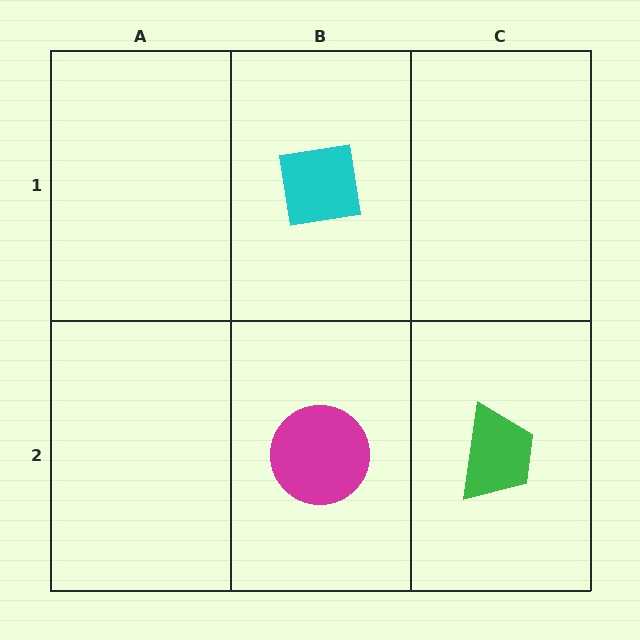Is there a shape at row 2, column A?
No, that cell is empty.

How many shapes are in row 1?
1 shape.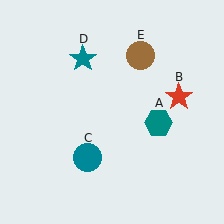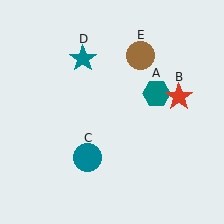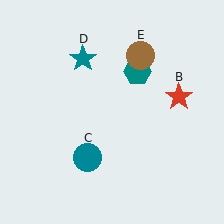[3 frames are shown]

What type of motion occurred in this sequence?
The teal hexagon (object A) rotated counterclockwise around the center of the scene.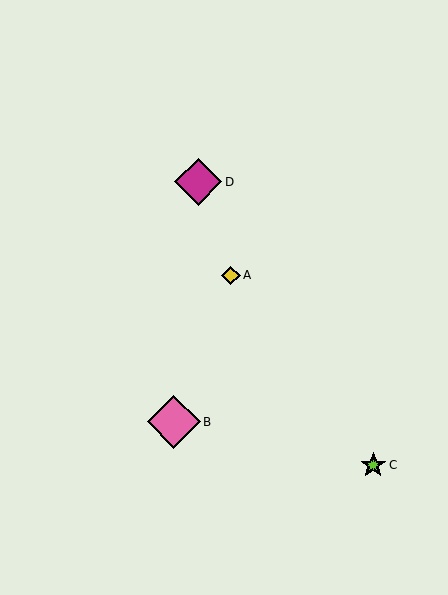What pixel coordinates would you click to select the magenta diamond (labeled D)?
Click at (198, 182) to select the magenta diamond D.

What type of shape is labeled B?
Shape B is a pink diamond.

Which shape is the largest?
The pink diamond (labeled B) is the largest.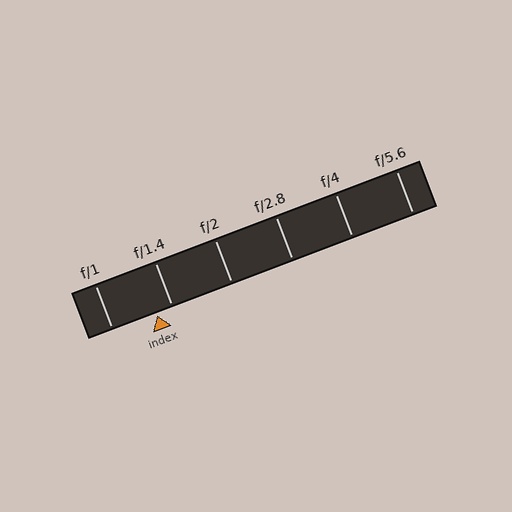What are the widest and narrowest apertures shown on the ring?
The widest aperture shown is f/1 and the narrowest is f/5.6.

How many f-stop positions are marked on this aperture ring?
There are 6 f-stop positions marked.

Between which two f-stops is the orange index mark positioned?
The index mark is between f/1 and f/1.4.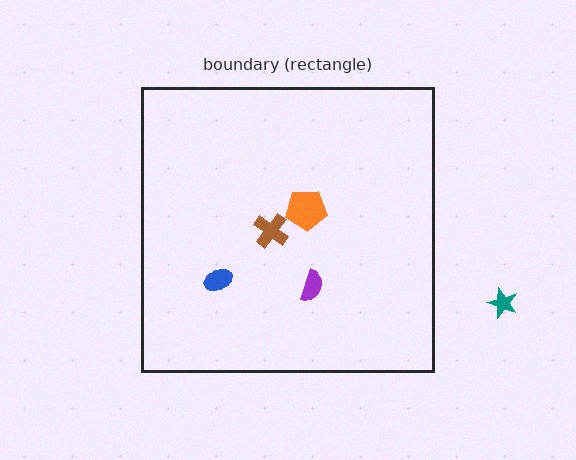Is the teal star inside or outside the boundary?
Outside.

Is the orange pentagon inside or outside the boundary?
Inside.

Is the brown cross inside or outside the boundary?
Inside.